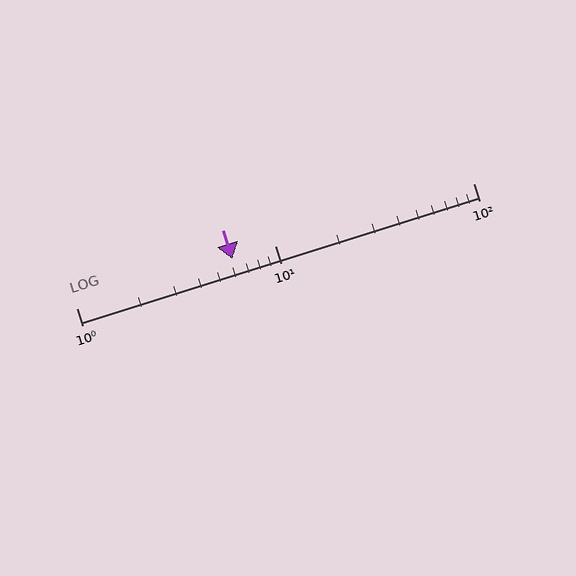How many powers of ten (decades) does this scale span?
The scale spans 2 decades, from 1 to 100.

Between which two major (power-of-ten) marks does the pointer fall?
The pointer is between 1 and 10.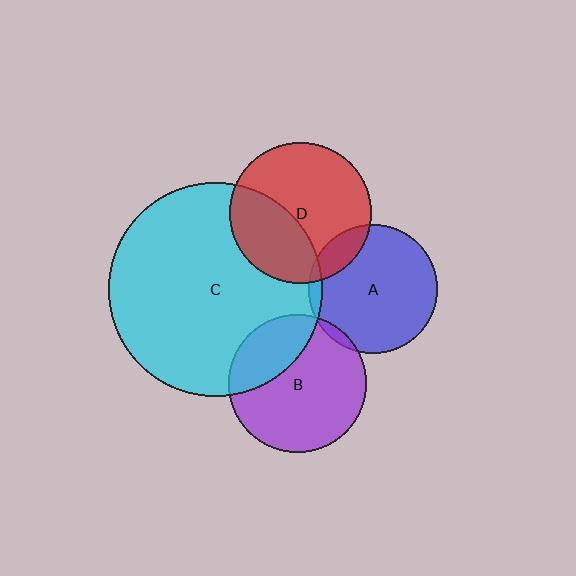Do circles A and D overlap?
Yes.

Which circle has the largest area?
Circle C (cyan).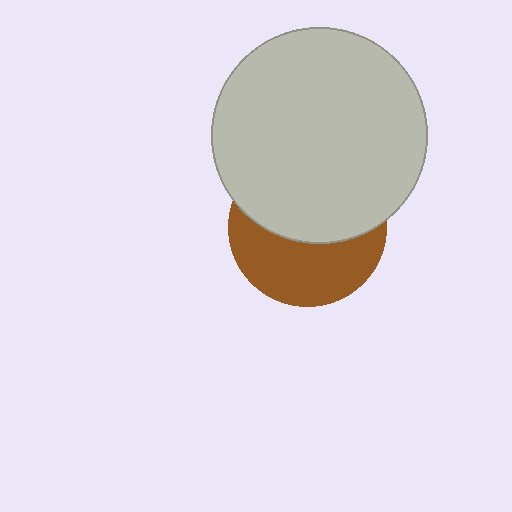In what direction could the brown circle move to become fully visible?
The brown circle could move down. That would shift it out from behind the light gray circle entirely.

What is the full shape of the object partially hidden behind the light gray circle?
The partially hidden object is a brown circle.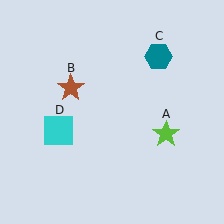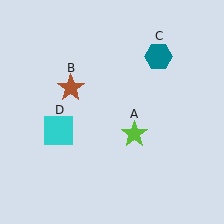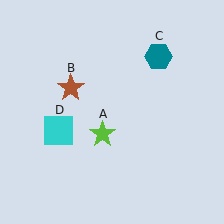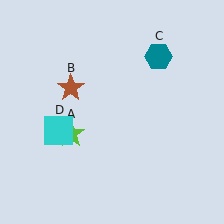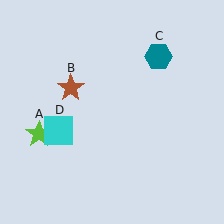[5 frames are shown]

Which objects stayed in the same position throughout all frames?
Brown star (object B) and teal hexagon (object C) and cyan square (object D) remained stationary.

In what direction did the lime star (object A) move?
The lime star (object A) moved left.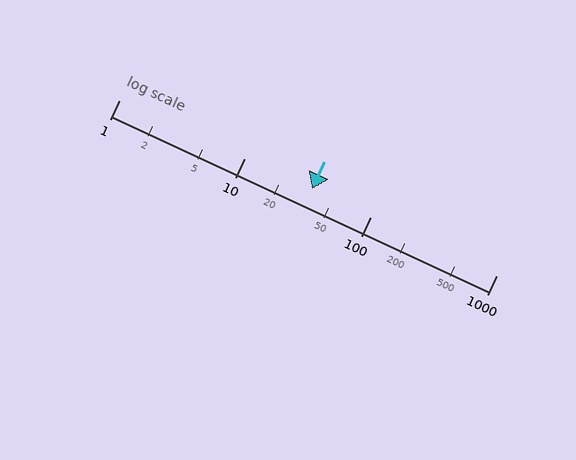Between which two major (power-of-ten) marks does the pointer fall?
The pointer is between 10 and 100.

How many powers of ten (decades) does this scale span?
The scale spans 3 decades, from 1 to 1000.